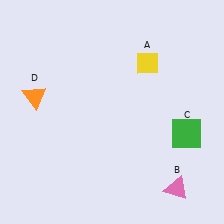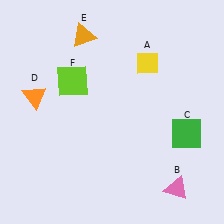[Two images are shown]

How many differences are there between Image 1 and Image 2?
There are 2 differences between the two images.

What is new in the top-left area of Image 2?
An orange triangle (E) was added in the top-left area of Image 2.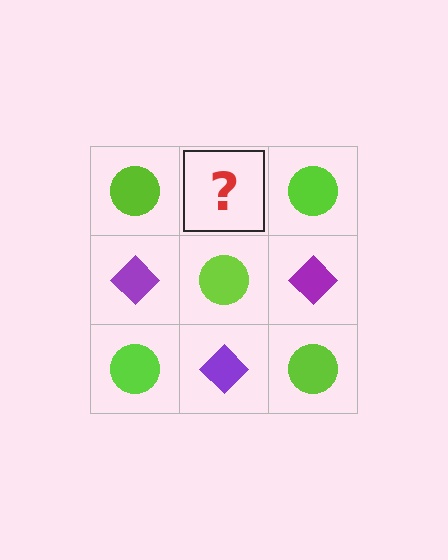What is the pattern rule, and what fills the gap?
The rule is that it alternates lime circle and purple diamond in a checkerboard pattern. The gap should be filled with a purple diamond.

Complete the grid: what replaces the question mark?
The question mark should be replaced with a purple diamond.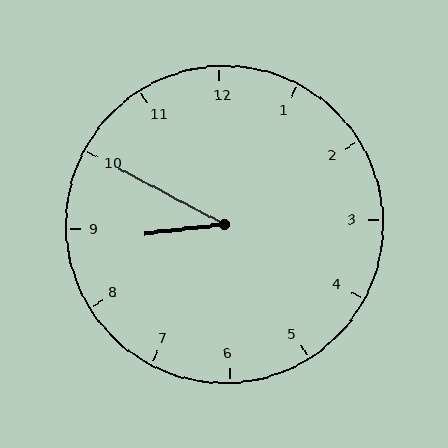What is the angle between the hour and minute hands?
Approximately 35 degrees.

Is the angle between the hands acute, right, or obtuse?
It is acute.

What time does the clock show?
8:50.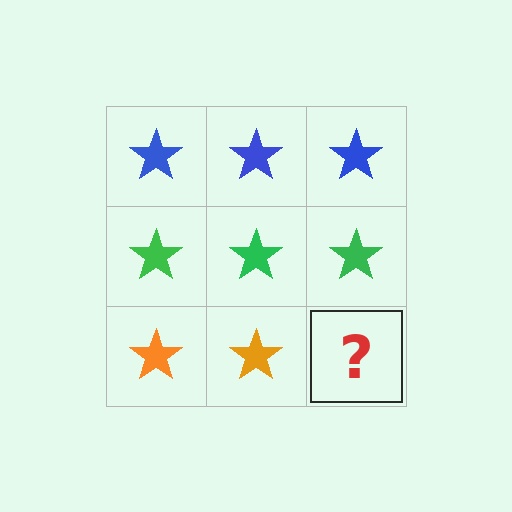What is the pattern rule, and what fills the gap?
The rule is that each row has a consistent color. The gap should be filled with an orange star.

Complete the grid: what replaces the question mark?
The question mark should be replaced with an orange star.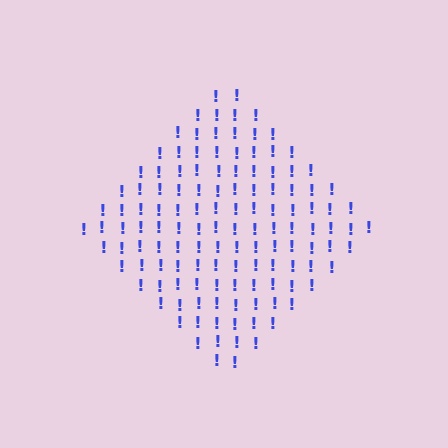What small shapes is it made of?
It is made of small exclamation marks.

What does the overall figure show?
The overall figure shows a diamond.